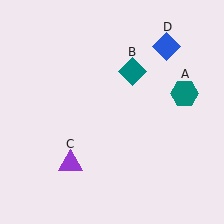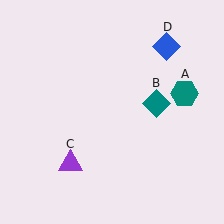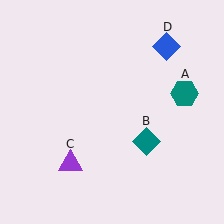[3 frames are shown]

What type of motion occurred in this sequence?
The teal diamond (object B) rotated clockwise around the center of the scene.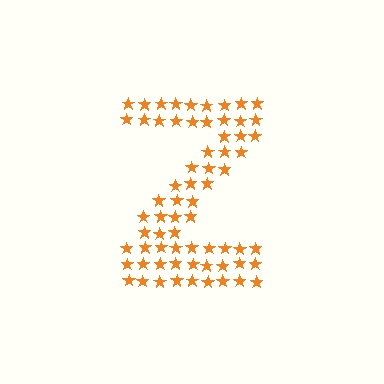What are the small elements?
The small elements are stars.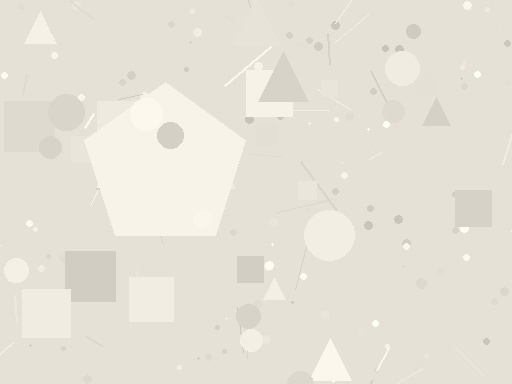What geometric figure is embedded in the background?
A pentagon is embedded in the background.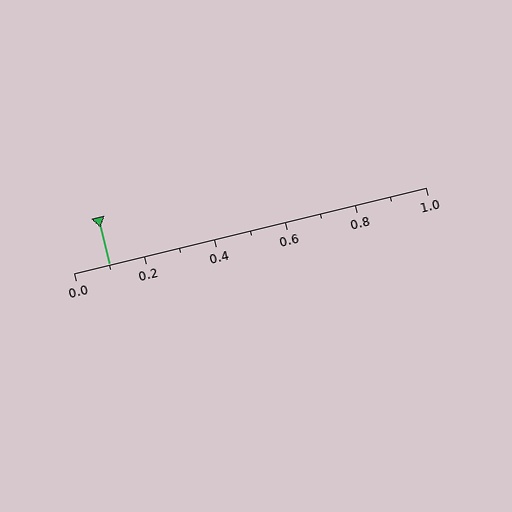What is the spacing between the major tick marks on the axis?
The major ticks are spaced 0.2 apart.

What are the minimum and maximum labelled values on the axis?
The axis runs from 0.0 to 1.0.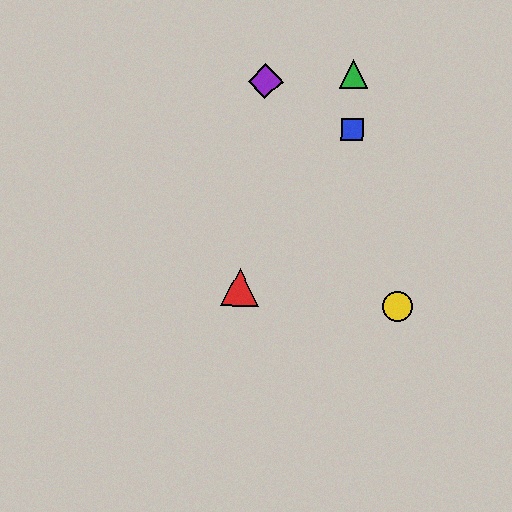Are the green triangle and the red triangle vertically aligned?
No, the green triangle is at x≈354 and the red triangle is at x≈240.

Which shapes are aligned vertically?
The blue square, the green triangle are aligned vertically.